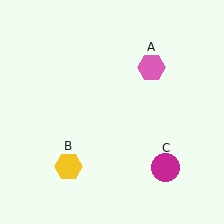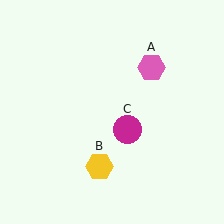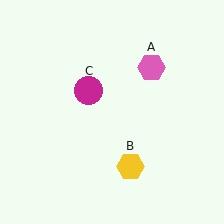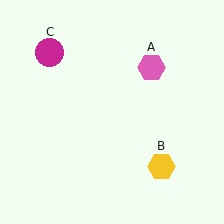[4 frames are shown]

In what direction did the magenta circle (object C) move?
The magenta circle (object C) moved up and to the left.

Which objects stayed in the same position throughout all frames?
Pink hexagon (object A) remained stationary.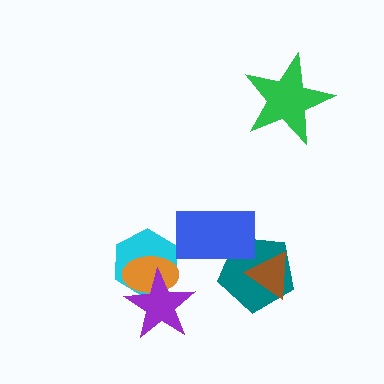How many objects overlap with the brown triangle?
1 object overlaps with the brown triangle.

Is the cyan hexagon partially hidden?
Yes, it is partially covered by another shape.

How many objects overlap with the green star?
0 objects overlap with the green star.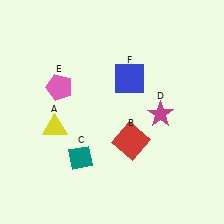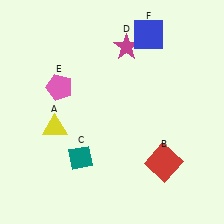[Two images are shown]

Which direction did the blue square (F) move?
The blue square (F) moved up.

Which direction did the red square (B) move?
The red square (B) moved right.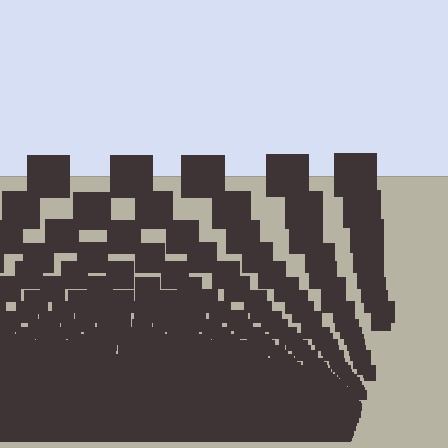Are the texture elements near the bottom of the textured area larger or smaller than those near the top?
Smaller. The gradient is inverted — elements near the bottom are smaller and denser.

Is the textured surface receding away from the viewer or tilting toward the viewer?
The surface appears to tilt toward the viewer. Texture elements get larger and sparser toward the top.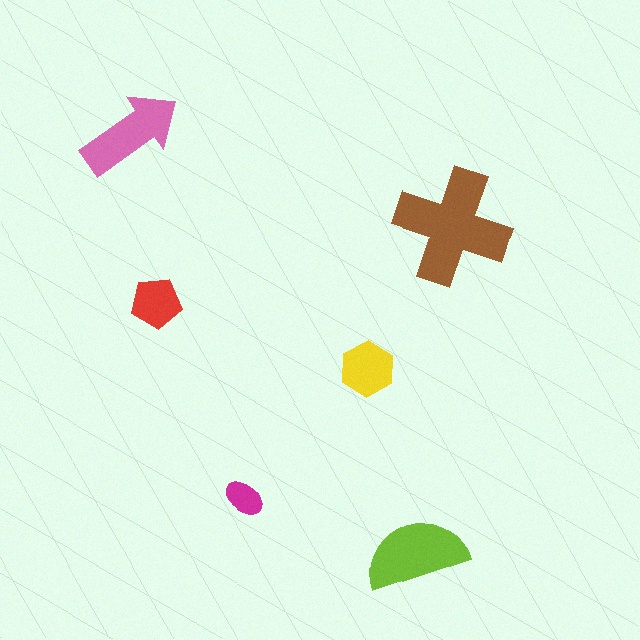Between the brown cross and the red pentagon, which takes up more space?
The brown cross.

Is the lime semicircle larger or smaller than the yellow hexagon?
Larger.